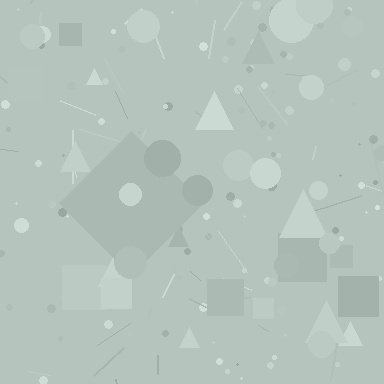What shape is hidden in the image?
A diamond is hidden in the image.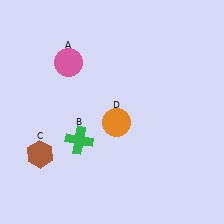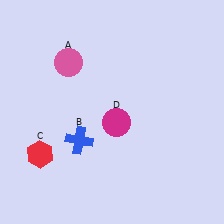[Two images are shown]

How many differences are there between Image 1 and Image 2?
There are 3 differences between the two images.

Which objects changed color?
B changed from green to blue. C changed from brown to red. D changed from orange to magenta.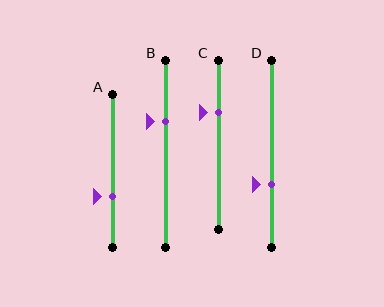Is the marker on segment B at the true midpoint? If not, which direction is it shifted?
No, the marker on segment B is shifted upward by about 17% of the segment length.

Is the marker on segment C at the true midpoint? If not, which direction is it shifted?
No, the marker on segment C is shifted upward by about 19% of the segment length.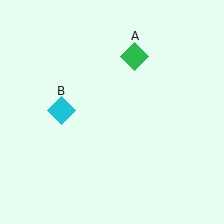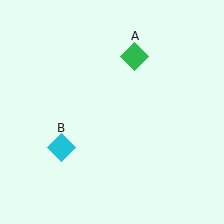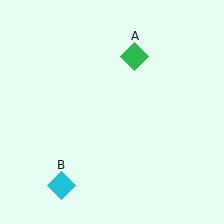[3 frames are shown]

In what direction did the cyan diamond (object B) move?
The cyan diamond (object B) moved down.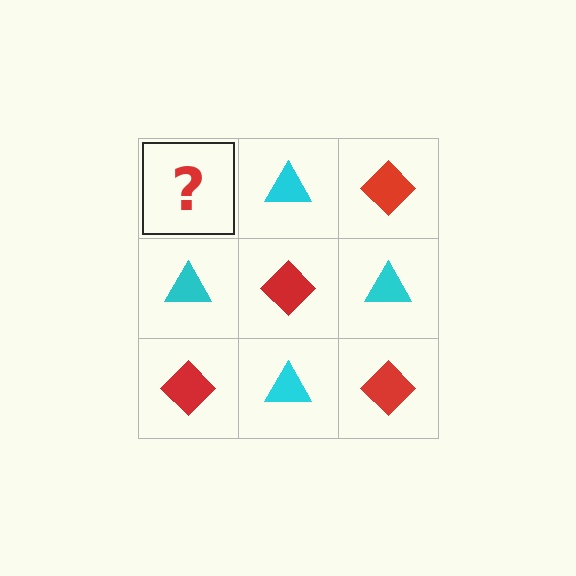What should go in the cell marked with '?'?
The missing cell should contain a red diamond.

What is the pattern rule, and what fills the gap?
The rule is that it alternates red diamond and cyan triangle in a checkerboard pattern. The gap should be filled with a red diamond.